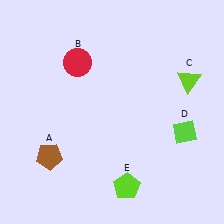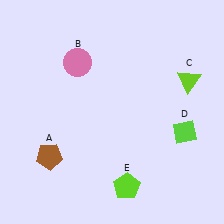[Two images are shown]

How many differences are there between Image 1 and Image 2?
There is 1 difference between the two images.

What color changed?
The circle (B) changed from red in Image 1 to pink in Image 2.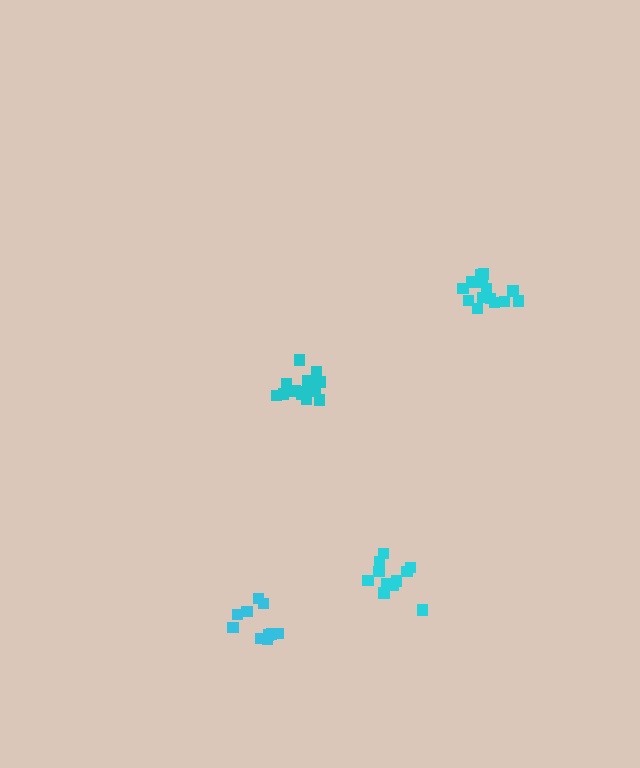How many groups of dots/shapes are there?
There are 4 groups.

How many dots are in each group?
Group 1: 10 dots, Group 2: 15 dots, Group 3: 14 dots, Group 4: 11 dots (50 total).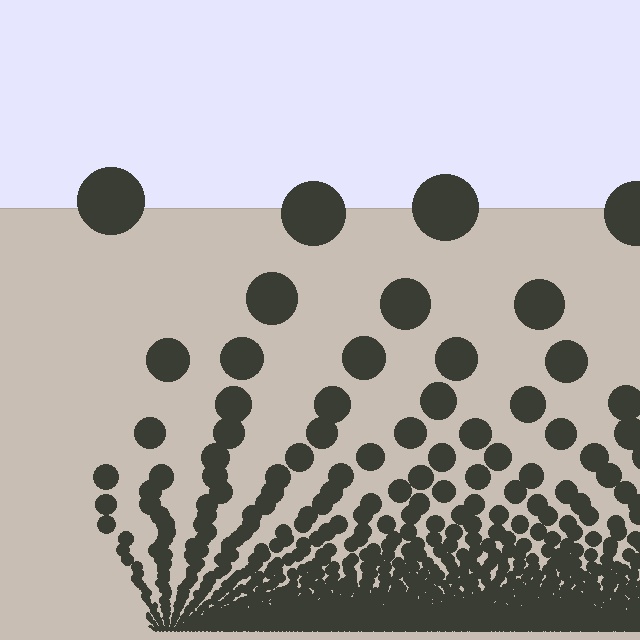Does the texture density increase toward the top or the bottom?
Density increases toward the bottom.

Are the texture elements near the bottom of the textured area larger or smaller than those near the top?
Smaller. The gradient is inverted — elements near the bottom are smaller and denser.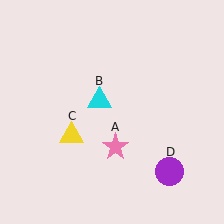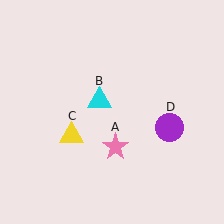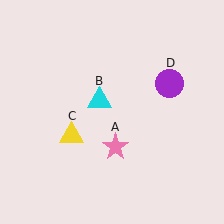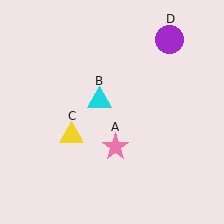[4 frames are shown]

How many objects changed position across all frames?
1 object changed position: purple circle (object D).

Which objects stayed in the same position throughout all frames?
Pink star (object A) and cyan triangle (object B) and yellow triangle (object C) remained stationary.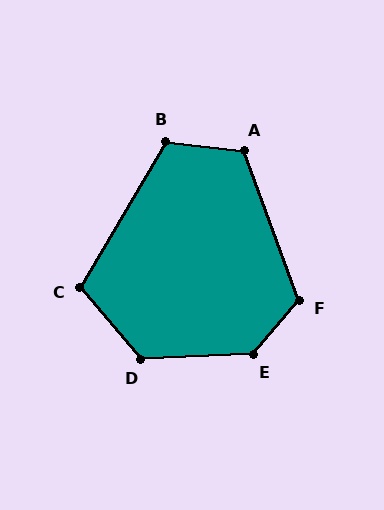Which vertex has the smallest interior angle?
C, at approximately 110 degrees.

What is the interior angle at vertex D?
Approximately 127 degrees (obtuse).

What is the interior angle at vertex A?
Approximately 117 degrees (obtuse).